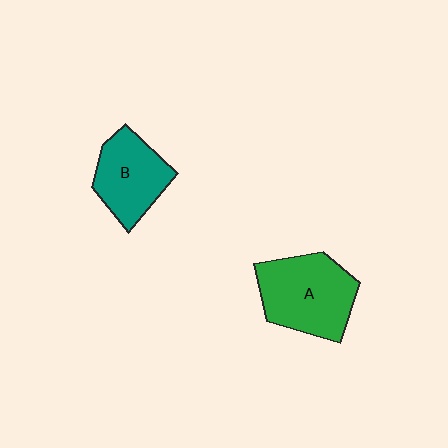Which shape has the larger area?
Shape A (green).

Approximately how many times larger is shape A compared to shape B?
Approximately 1.3 times.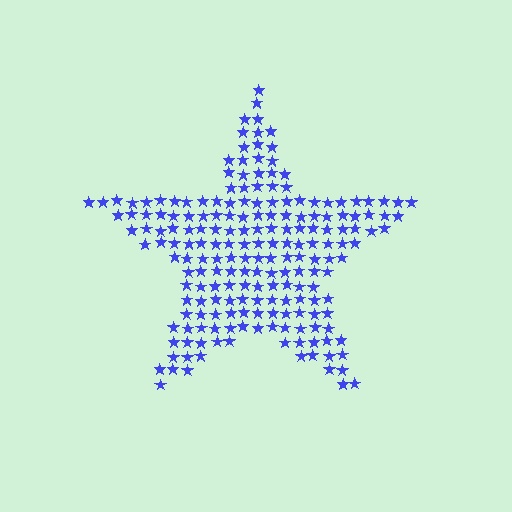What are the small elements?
The small elements are stars.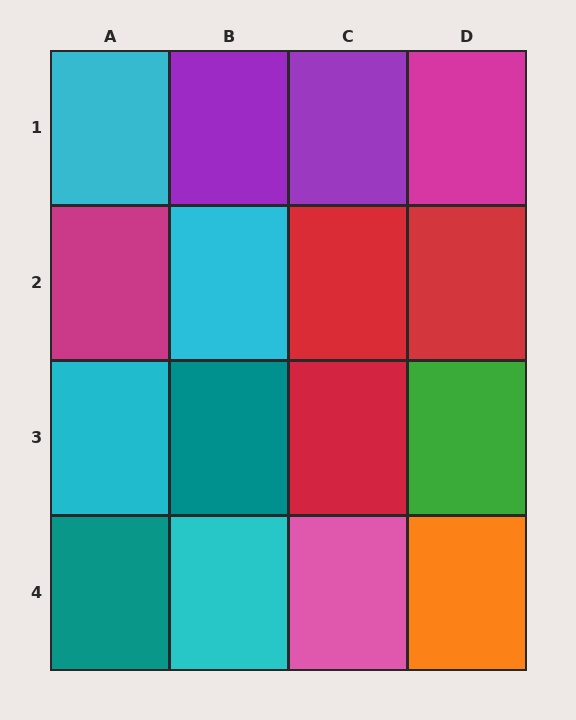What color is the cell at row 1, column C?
Purple.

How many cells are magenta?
2 cells are magenta.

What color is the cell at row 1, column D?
Magenta.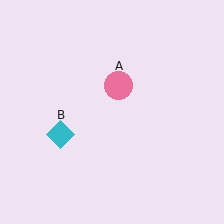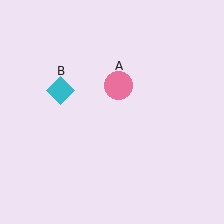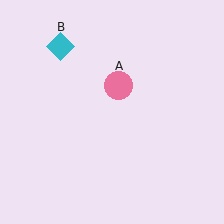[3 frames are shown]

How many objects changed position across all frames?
1 object changed position: cyan diamond (object B).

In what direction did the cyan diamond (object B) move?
The cyan diamond (object B) moved up.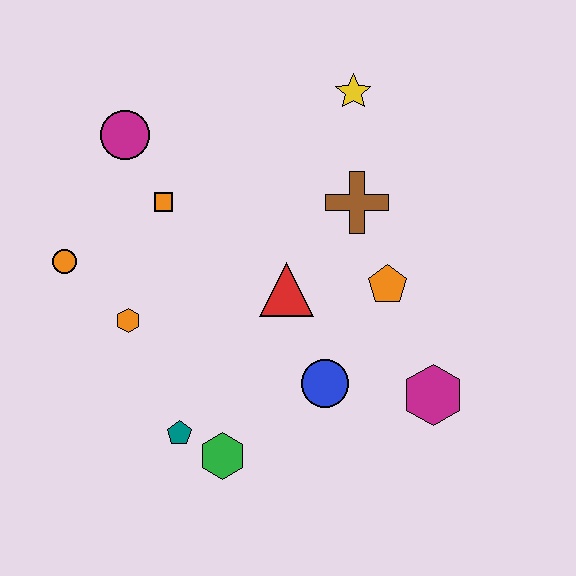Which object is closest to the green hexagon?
The teal pentagon is closest to the green hexagon.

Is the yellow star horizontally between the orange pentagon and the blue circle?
Yes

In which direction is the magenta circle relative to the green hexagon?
The magenta circle is above the green hexagon.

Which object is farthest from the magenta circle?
The magenta hexagon is farthest from the magenta circle.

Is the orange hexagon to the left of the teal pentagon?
Yes